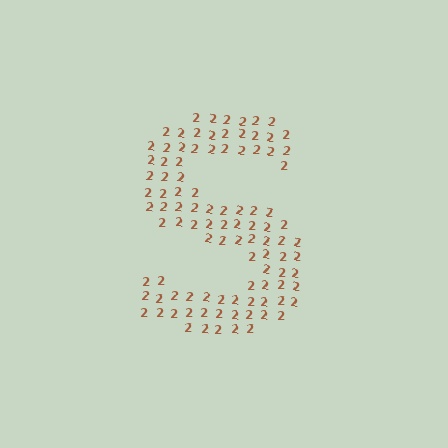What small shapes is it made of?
It is made of small digit 2's.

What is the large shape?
The large shape is the letter S.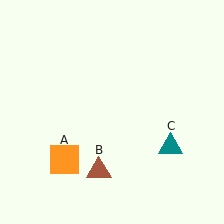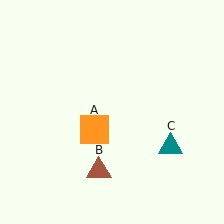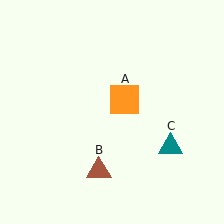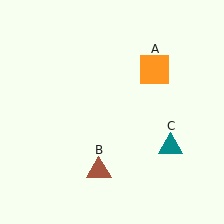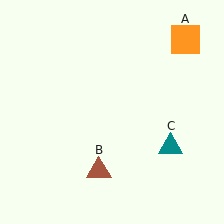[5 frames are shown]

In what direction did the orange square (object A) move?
The orange square (object A) moved up and to the right.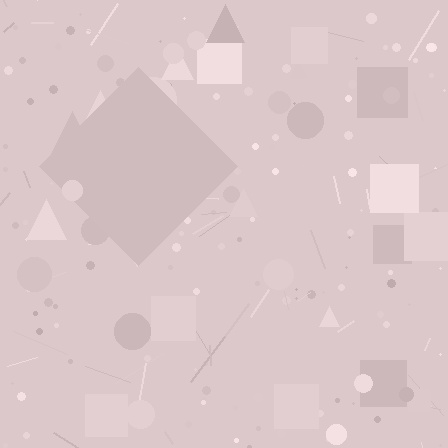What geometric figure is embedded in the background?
A diamond is embedded in the background.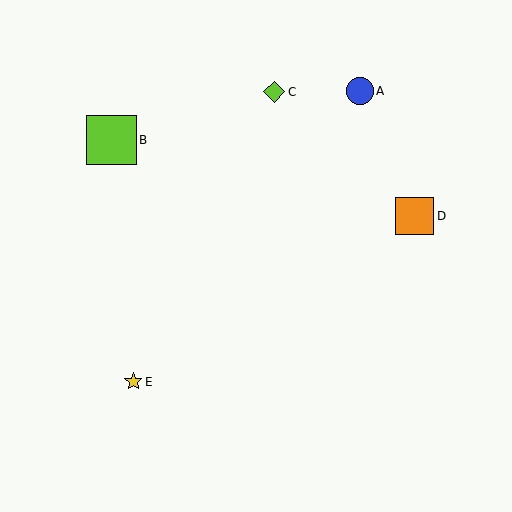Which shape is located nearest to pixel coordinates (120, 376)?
The yellow star (labeled E) at (133, 382) is nearest to that location.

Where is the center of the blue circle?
The center of the blue circle is at (360, 91).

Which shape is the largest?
The lime square (labeled B) is the largest.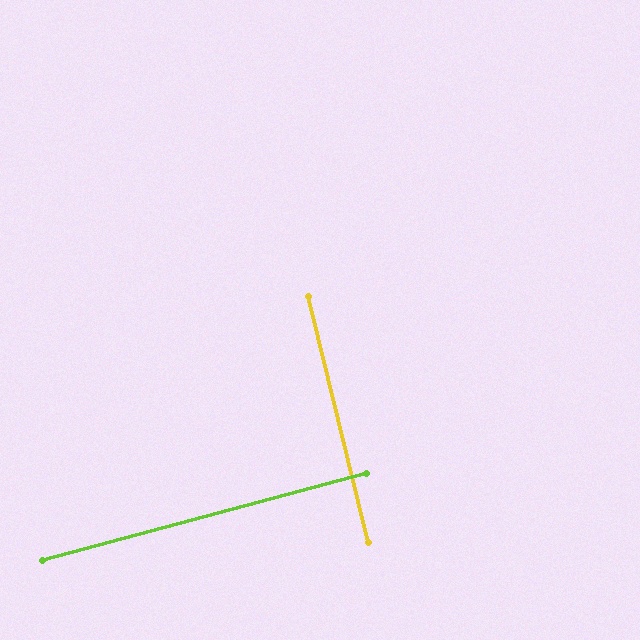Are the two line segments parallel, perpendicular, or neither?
Perpendicular — they meet at approximately 89°.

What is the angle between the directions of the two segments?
Approximately 89 degrees.